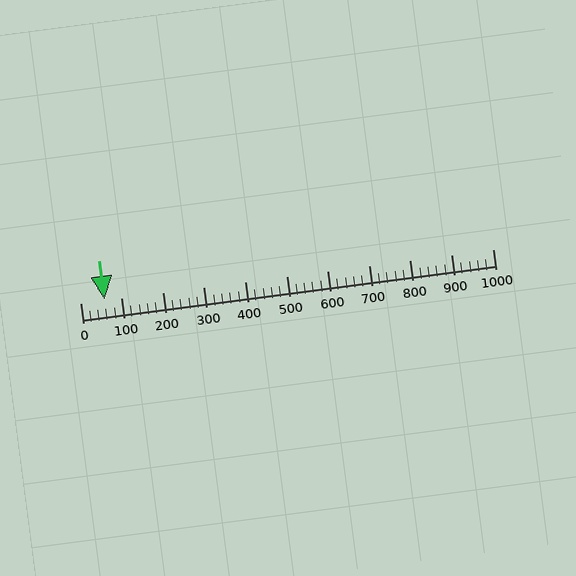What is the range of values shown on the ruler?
The ruler shows values from 0 to 1000.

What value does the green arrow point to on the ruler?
The green arrow points to approximately 60.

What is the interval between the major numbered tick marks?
The major tick marks are spaced 100 units apart.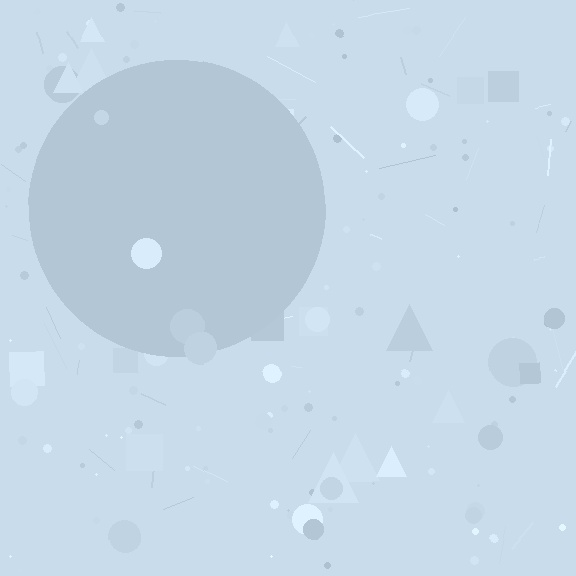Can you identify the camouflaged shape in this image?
The camouflaged shape is a circle.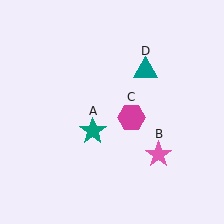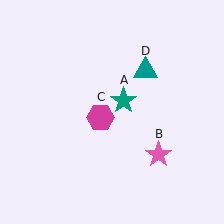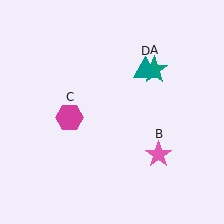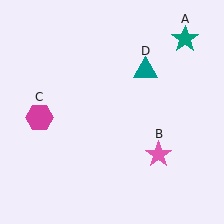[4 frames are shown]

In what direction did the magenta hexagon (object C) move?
The magenta hexagon (object C) moved left.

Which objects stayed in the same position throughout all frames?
Pink star (object B) and teal triangle (object D) remained stationary.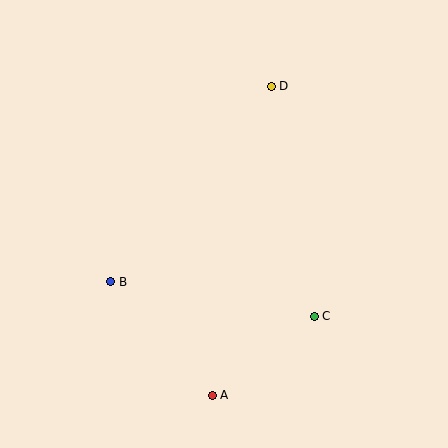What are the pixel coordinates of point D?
Point D is at (271, 86).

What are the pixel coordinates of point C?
Point C is at (314, 316).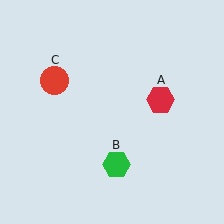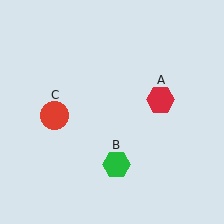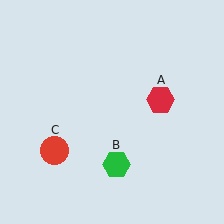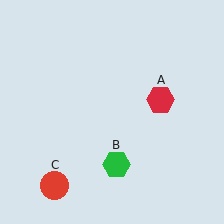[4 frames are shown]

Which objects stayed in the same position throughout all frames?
Red hexagon (object A) and green hexagon (object B) remained stationary.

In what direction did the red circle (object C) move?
The red circle (object C) moved down.